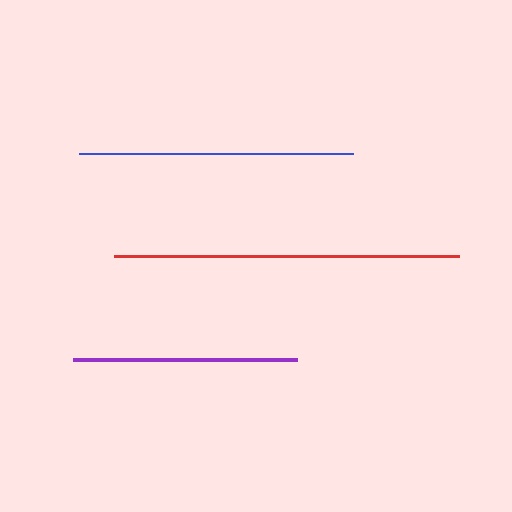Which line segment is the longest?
The red line is the longest at approximately 345 pixels.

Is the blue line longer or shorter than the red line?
The red line is longer than the blue line.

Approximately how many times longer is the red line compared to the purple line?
The red line is approximately 1.5 times the length of the purple line.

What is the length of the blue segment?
The blue segment is approximately 274 pixels long.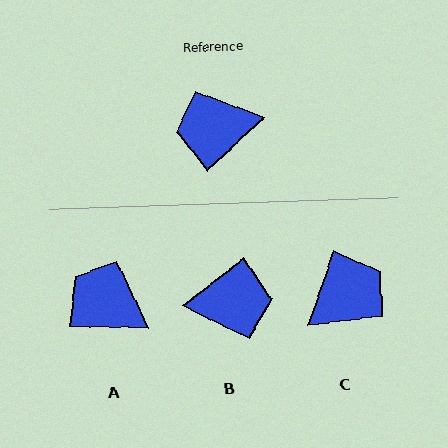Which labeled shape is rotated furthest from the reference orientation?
B, about 175 degrees away.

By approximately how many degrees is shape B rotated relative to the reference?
Approximately 175 degrees counter-clockwise.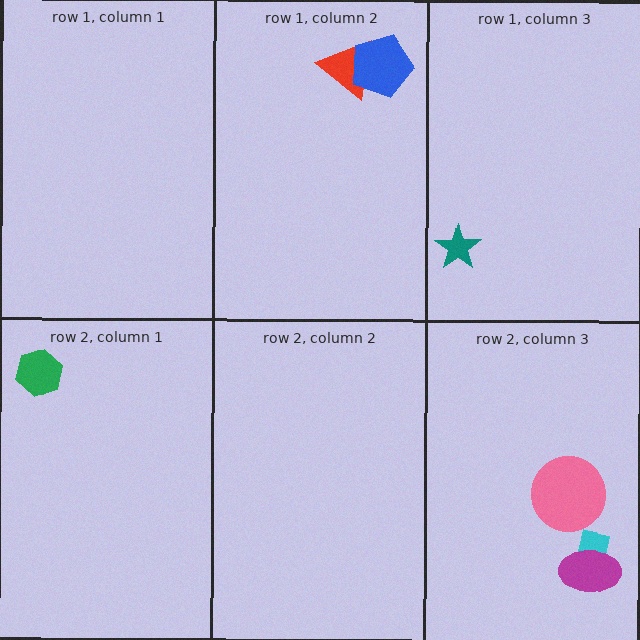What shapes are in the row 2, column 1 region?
The green hexagon.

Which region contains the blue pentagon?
The row 1, column 2 region.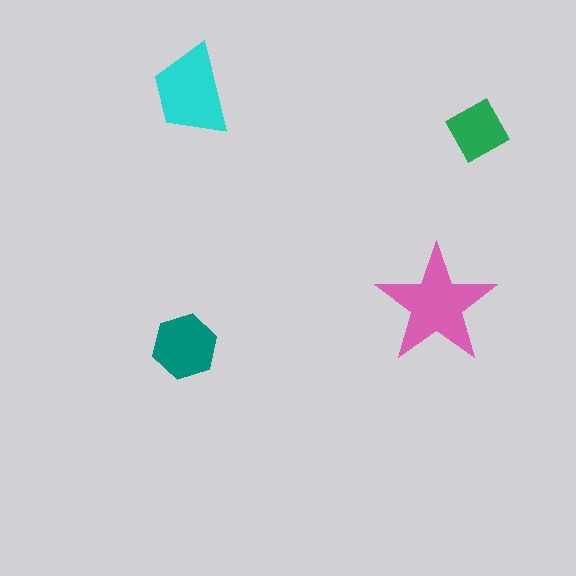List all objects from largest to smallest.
The pink star, the cyan trapezoid, the teal hexagon, the green diamond.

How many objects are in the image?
There are 4 objects in the image.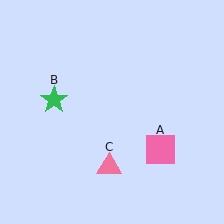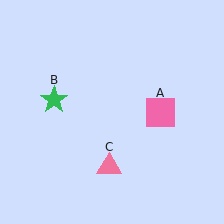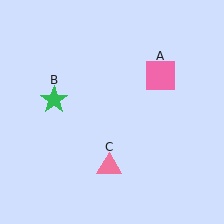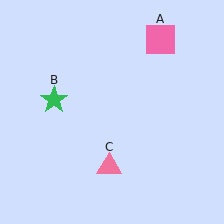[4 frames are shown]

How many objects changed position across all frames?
1 object changed position: pink square (object A).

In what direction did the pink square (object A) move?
The pink square (object A) moved up.